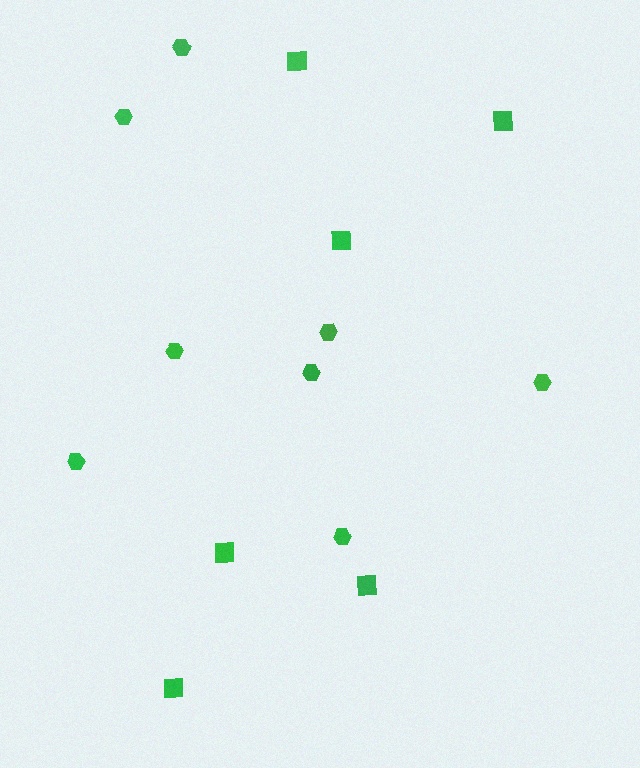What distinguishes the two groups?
There are 2 groups: one group of hexagons (8) and one group of squares (6).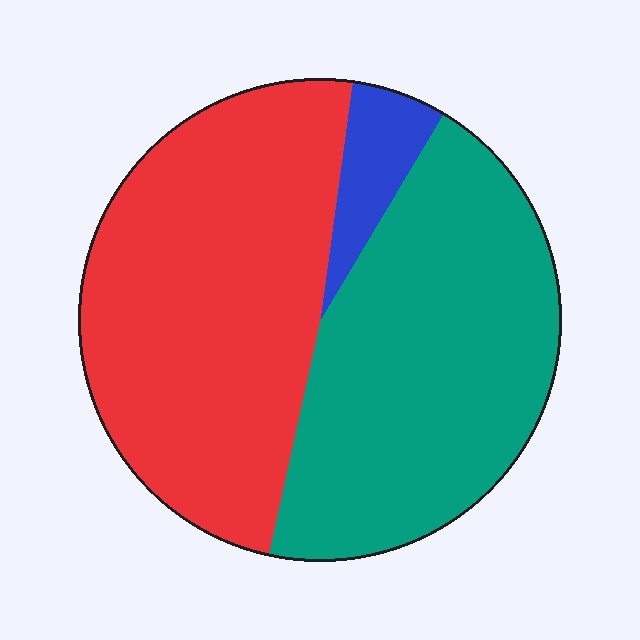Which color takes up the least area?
Blue, at roughly 5%.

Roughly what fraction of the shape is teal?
Teal covers 45% of the shape.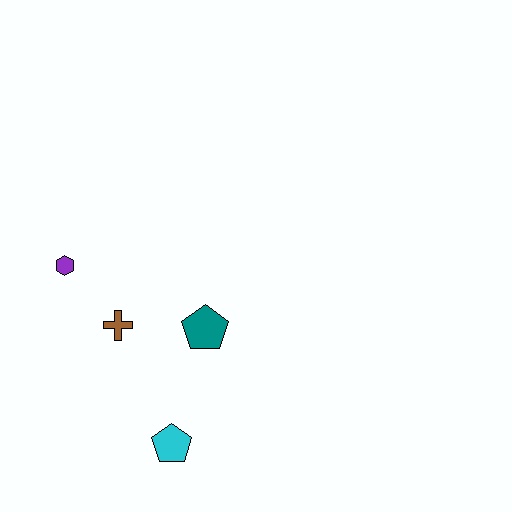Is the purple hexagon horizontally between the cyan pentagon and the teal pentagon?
No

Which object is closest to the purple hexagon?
The brown cross is closest to the purple hexagon.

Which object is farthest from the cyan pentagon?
The purple hexagon is farthest from the cyan pentagon.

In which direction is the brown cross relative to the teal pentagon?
The brown cross is to the left of the teal pentagon.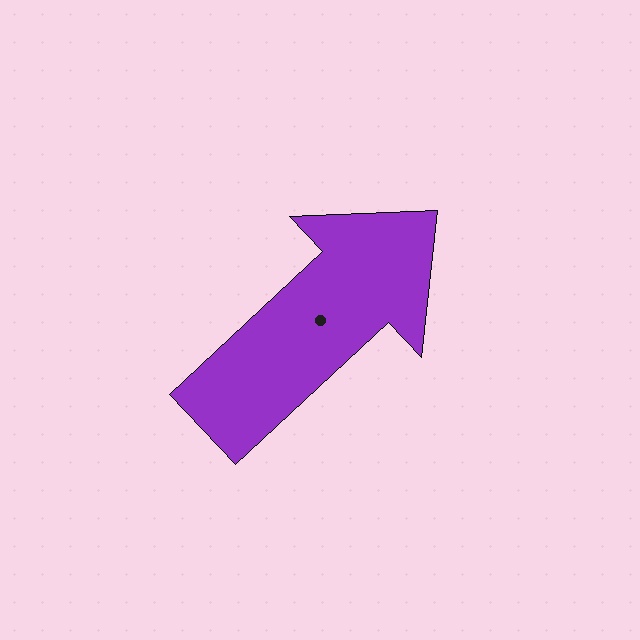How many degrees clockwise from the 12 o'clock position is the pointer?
Approximately 47 degrees.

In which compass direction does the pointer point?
Northeast.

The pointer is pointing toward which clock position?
Roughly 2 o'clock.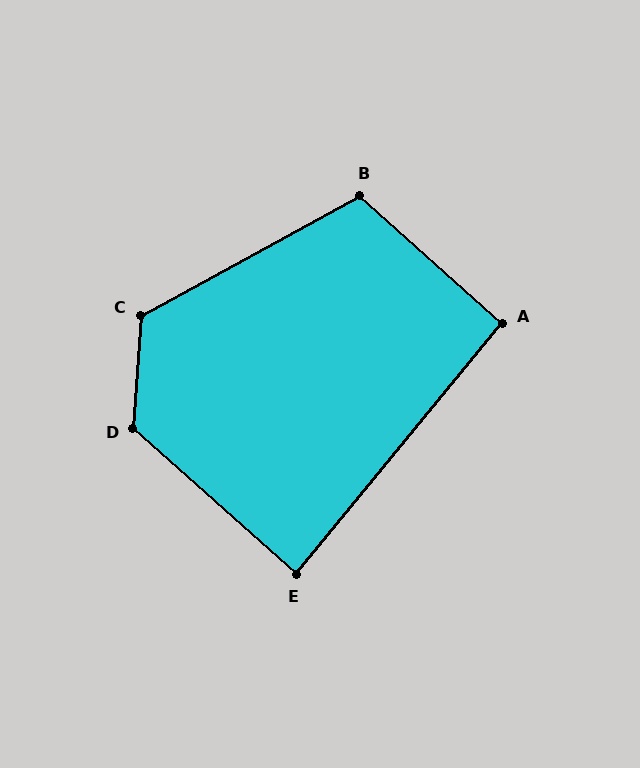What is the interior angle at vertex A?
Approximately 92 degrees (approximately right).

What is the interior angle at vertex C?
Approximately 122 degrees (obtuse).